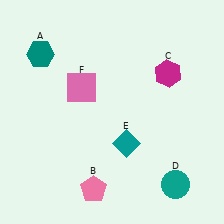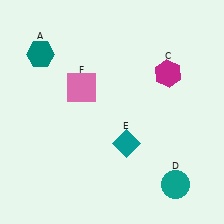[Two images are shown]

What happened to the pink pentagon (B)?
The pink pentagon (B) was removed in Image 2. It was in the bottom-left area of Image 1.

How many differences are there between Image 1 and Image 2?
There is 1 difference between the two images.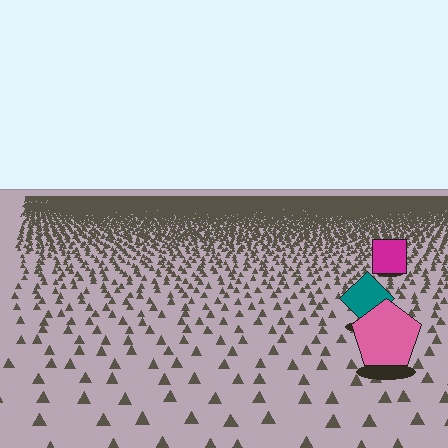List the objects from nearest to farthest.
From nearest to farthest: the pink pentagon, the teal diamond, the magenta square.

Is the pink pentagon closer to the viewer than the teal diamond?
Yes. The pink pentagon is closer — you can tell from the texture gradient: the ground texture is coarser near it.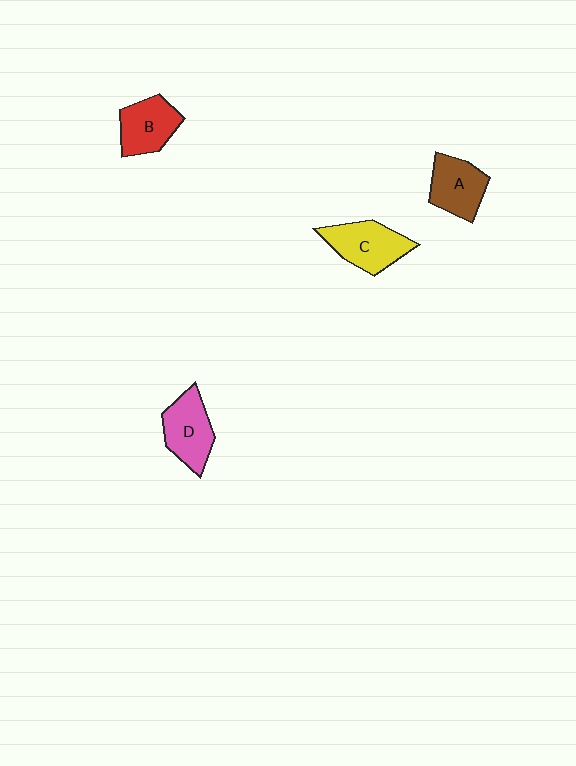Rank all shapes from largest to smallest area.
From largest to smallest: C (yellow), D (pink), A (brown), B (red).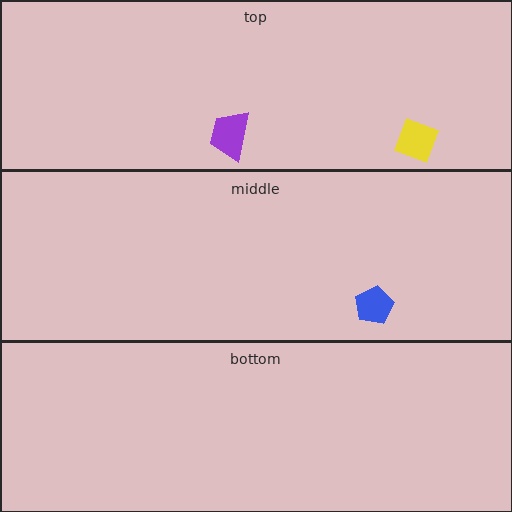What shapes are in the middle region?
The blue pentagon.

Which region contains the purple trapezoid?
The top region.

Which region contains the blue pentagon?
The middle region.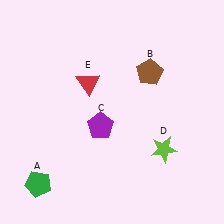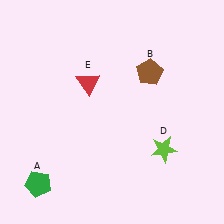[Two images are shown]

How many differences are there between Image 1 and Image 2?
There is 1 difference between the two images.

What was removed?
The purple pentagon (C) was removed in Image 2.